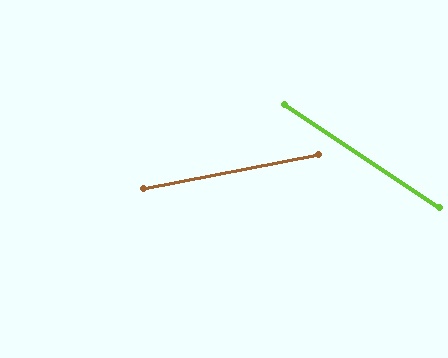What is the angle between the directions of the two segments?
Approximately 45 degrees.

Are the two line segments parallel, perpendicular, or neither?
Neither parallel nor perpendicular — they differ by about 45°.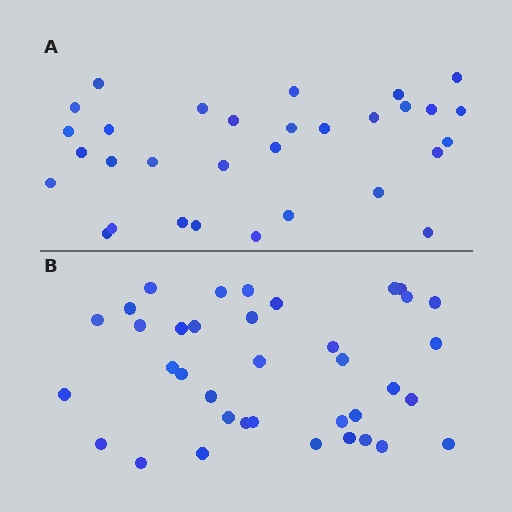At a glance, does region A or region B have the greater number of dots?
Region B (the bottom region) has more dots.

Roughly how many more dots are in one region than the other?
Region B has about 6 more dots than region A.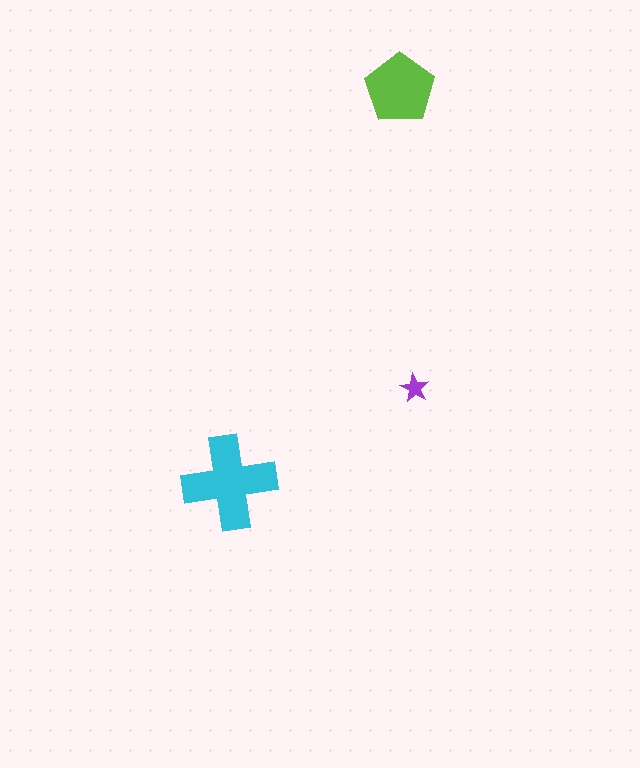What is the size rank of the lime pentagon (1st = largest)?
2nd.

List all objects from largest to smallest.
The cyan cross, the lime pentagon, the purple star.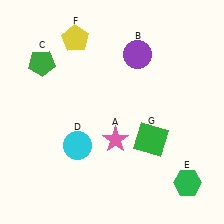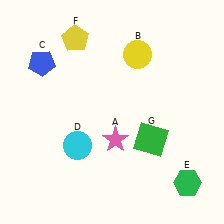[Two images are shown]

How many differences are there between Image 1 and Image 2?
There are 2 differences between the two images.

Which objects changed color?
B changed from purple to yellow. C changed from green to blue.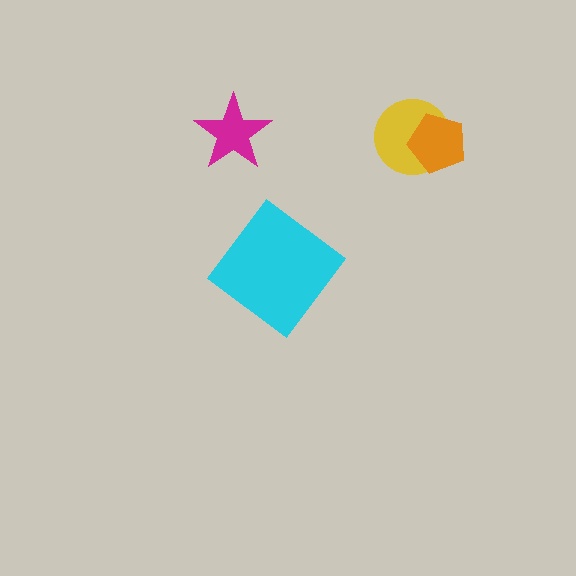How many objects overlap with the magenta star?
0 objects overlap with the magenta star.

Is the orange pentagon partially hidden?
No, no other shape covers it.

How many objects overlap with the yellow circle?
1 object overlaps with the yellow circle.